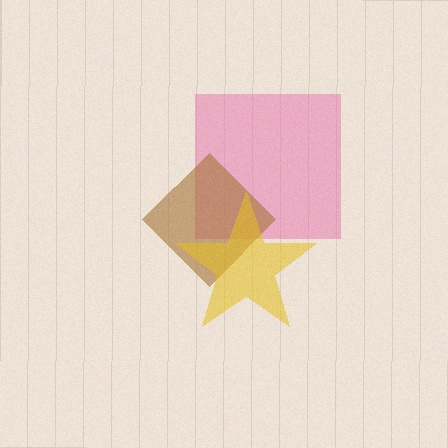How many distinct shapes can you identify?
There are 3 distinct shapes: a pink square, a brown diamond, a yellow star.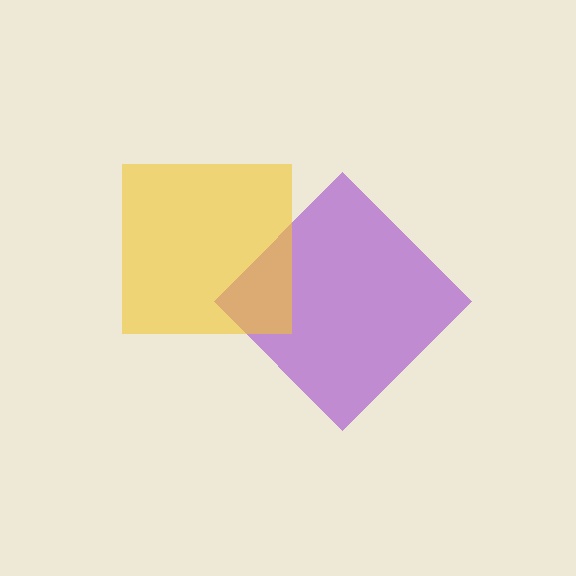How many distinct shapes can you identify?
There are 2 distinct shapes: a purple diamond, a yellow square.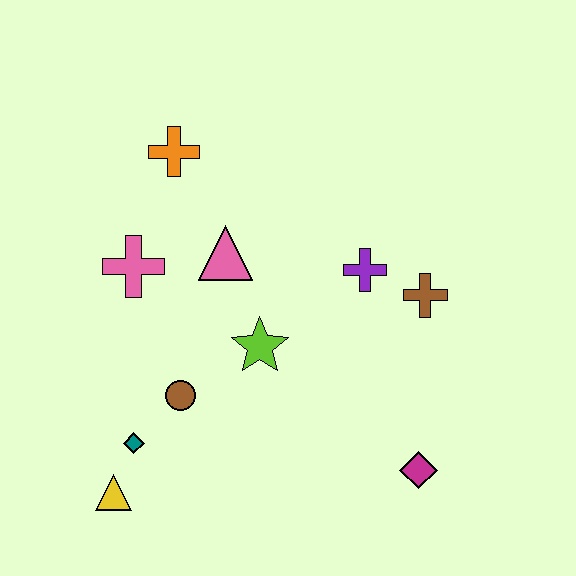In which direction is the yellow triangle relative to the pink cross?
The yellow triangle is below the pink cross.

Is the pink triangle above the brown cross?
Yes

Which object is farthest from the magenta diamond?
The orange cross is farthest from the magenta diamond.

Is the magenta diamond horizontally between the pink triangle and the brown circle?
No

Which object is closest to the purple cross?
The brown cross is closest to the purple cross.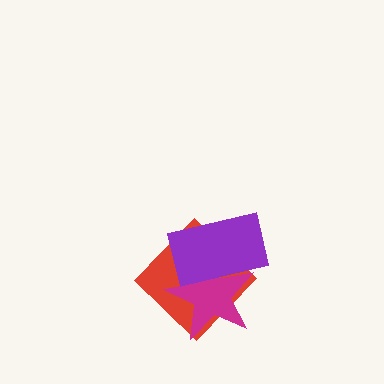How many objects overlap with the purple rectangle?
2 objects overlap with the purple rectangle.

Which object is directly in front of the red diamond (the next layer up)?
The magenta star is directly in front of the red diamond.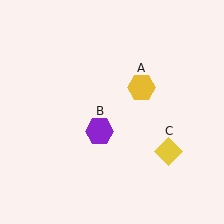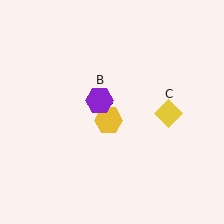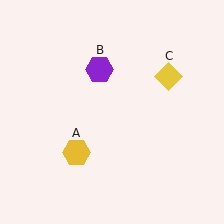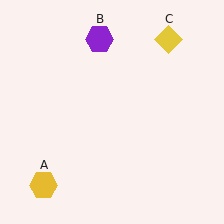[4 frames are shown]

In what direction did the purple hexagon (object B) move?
The purple hexagon (object B) moved up.